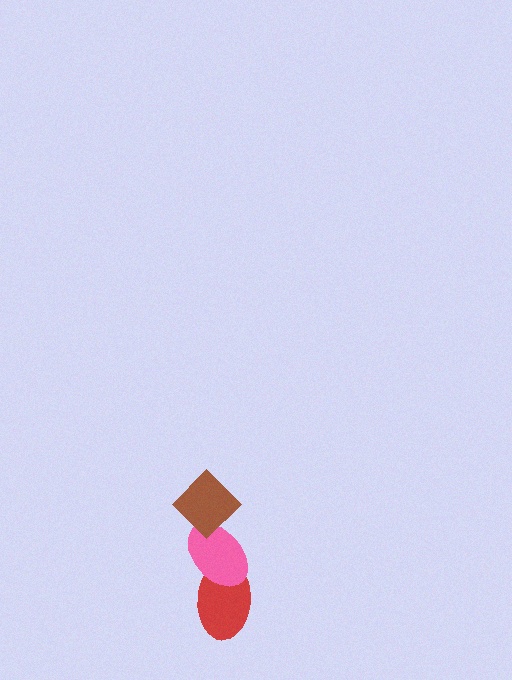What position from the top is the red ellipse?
The red ellipse is 3rd from the top.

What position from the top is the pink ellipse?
The pink ellipse is 2nd from the top.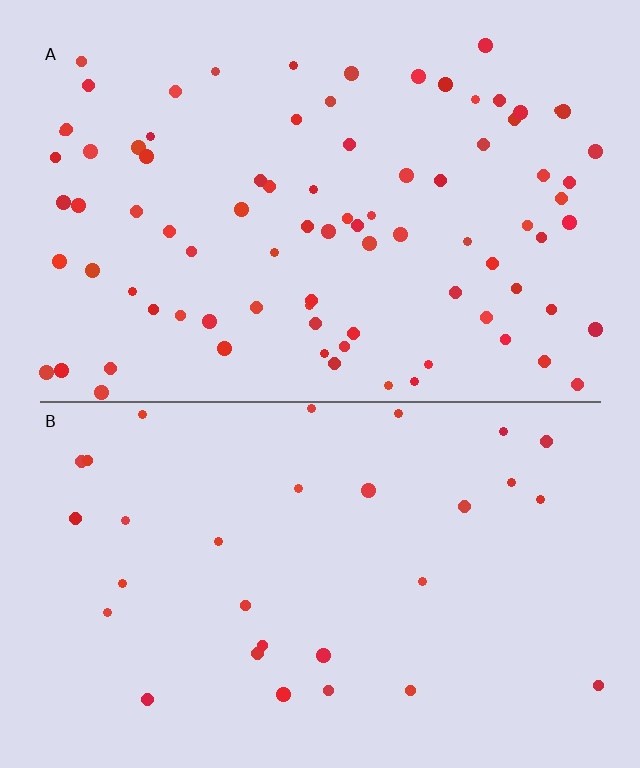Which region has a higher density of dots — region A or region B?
A (the top).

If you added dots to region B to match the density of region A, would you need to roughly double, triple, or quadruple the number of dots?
Approximately triple.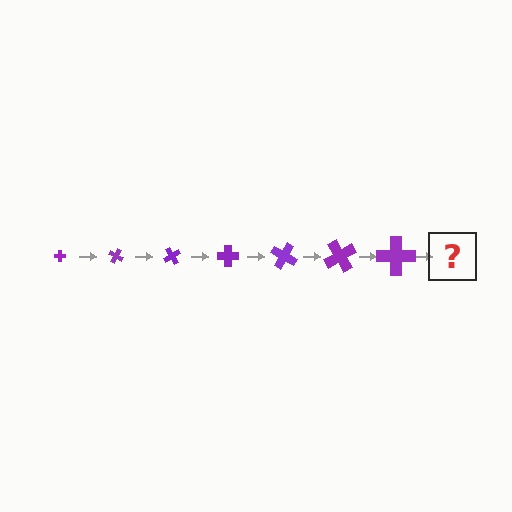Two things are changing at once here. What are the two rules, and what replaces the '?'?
The two rules are that the cross grows larger each step and it rotates 30 degrees each step. The '?' should be a cross, larger than the previous one and rotated 210 degrees from the start.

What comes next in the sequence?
The next element should be a cross, larger than the previous one and rotated 210 degrees from the start.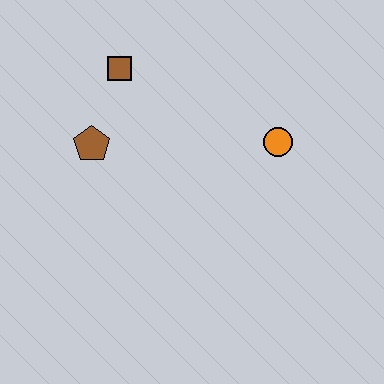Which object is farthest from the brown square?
The orange circle is farthest from the brown square.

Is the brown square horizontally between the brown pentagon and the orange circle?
Yes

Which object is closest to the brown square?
The brown pentagon is closest to the brown square.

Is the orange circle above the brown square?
No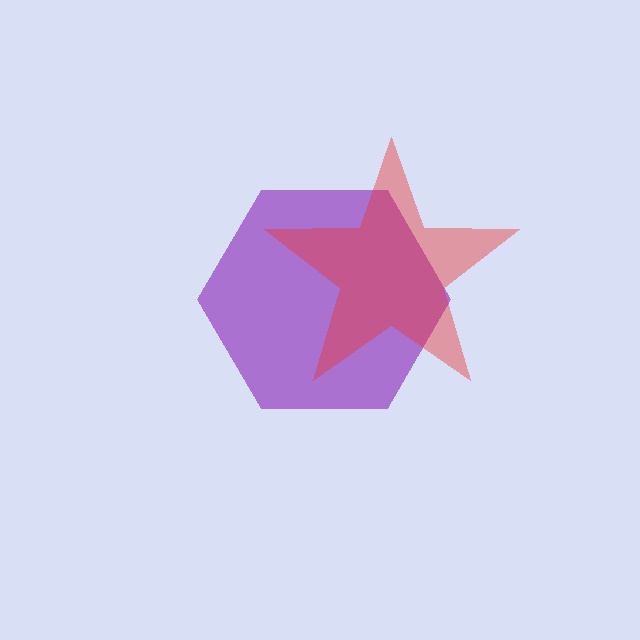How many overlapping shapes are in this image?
There are 2 overlapping shapes in the image.